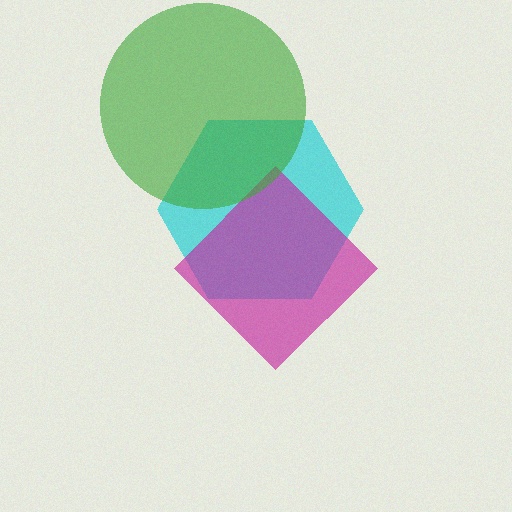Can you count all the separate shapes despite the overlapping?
Yes, there are 3 separate shapes.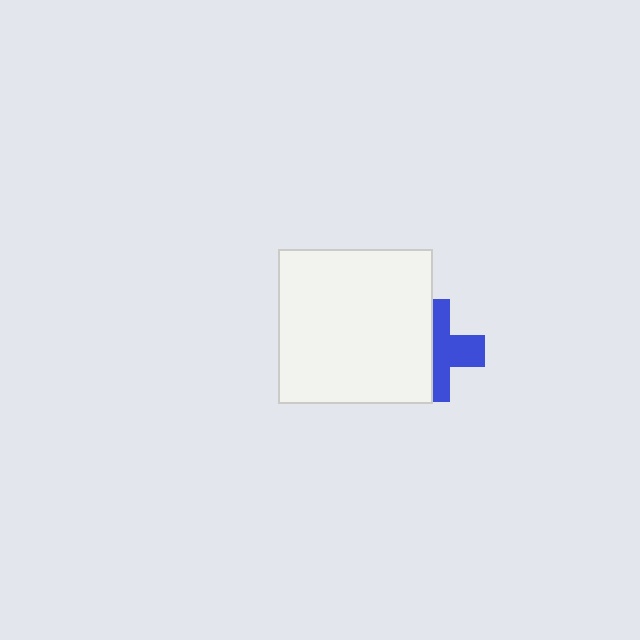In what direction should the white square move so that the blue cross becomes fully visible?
The white square should move left. That is the shortest direction to clear the overlap and leave the blue cross fully visible.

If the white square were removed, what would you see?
You would see the complete blue cross.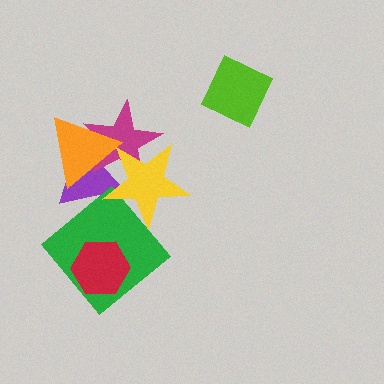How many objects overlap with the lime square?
0 objects overlap with the lime square.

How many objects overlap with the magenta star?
3 objects overlap with the magenta star.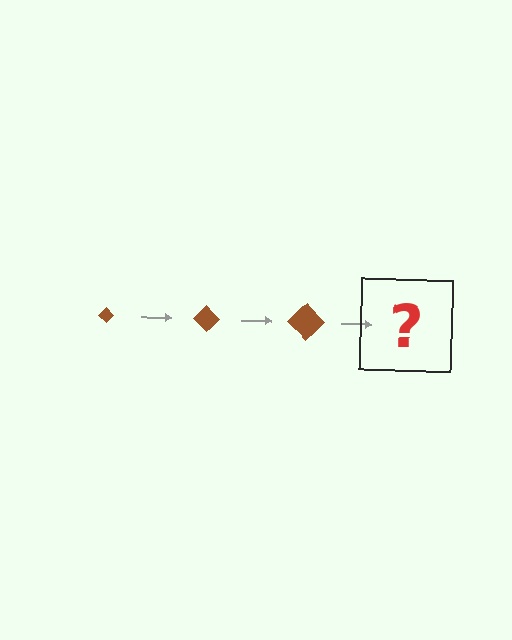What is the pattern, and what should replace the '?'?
The pattern is that the diamond gets progressively larger each step. The '?' should be a brown diamond, larger than the previous one.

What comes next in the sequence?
The next element should be a brown diamond, larger than the previous one.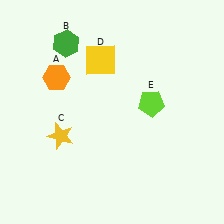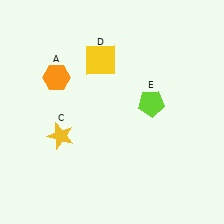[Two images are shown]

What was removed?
The green hexagon (B) was removed in Image 2.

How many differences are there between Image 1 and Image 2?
There is 1 difference between the two images.